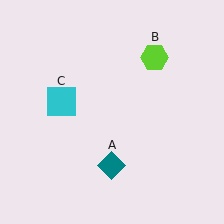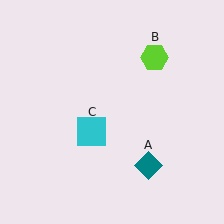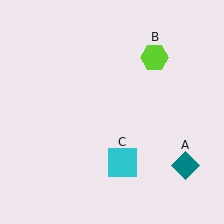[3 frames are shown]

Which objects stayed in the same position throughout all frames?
Lime hexagon (object B) remained stationary.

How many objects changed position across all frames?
2 objects changed position: teal diamond (object A), cyan square (object C).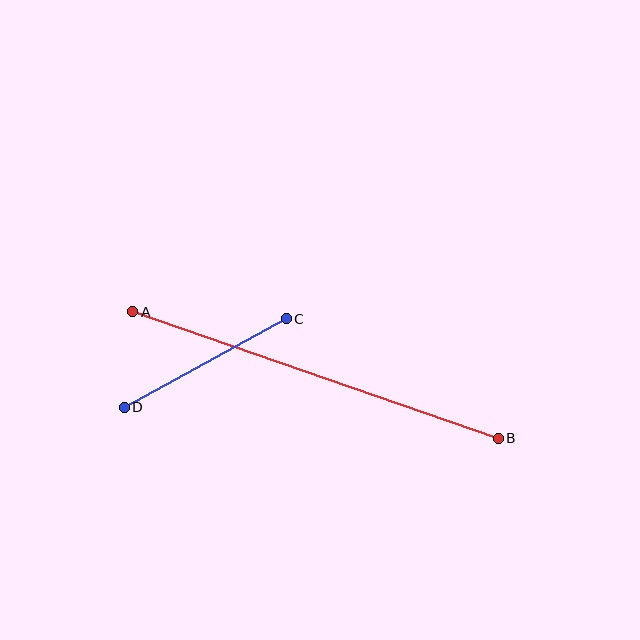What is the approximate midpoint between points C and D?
The midpoint is at approximately (205, 363) pixels.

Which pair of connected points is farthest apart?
Points A and B are farthest apart.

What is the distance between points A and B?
The distance is approximately 387 pixels.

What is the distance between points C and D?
The distance is approximately 185 pixels.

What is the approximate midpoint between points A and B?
The midpoint is at approximately (316, 375) pixels.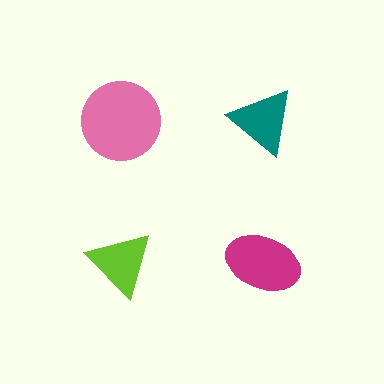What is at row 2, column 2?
A magenta ellipse.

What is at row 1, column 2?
A teal triangle.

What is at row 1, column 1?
A pink circle.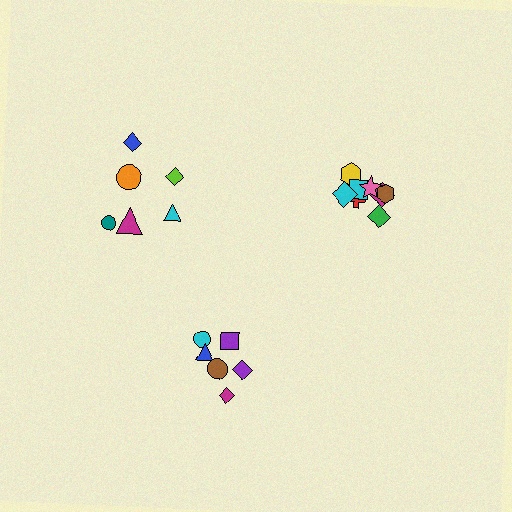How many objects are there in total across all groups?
There are 20 objects.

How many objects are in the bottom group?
There are 6 objects.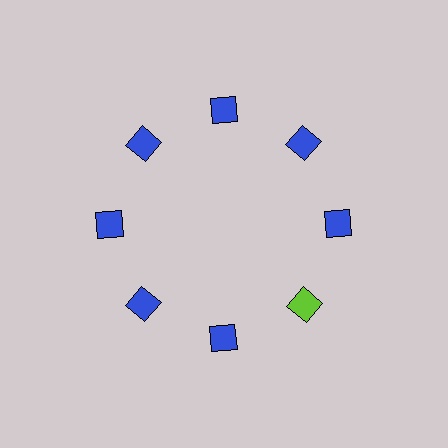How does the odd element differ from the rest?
It has a different color: lime instead of blue.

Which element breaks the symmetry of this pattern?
The lime diamond at roughly the 4 o'clock position breaks the symmetry. All other shapes are blue diamonds.